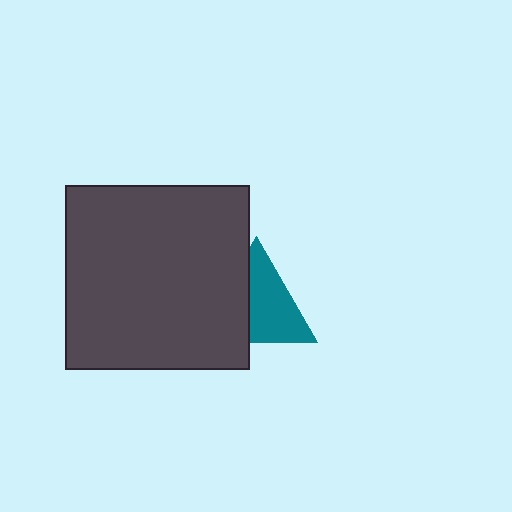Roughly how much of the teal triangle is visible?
About half of it is visible (roughly 60%).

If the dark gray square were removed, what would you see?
You would see the complete teal triangle.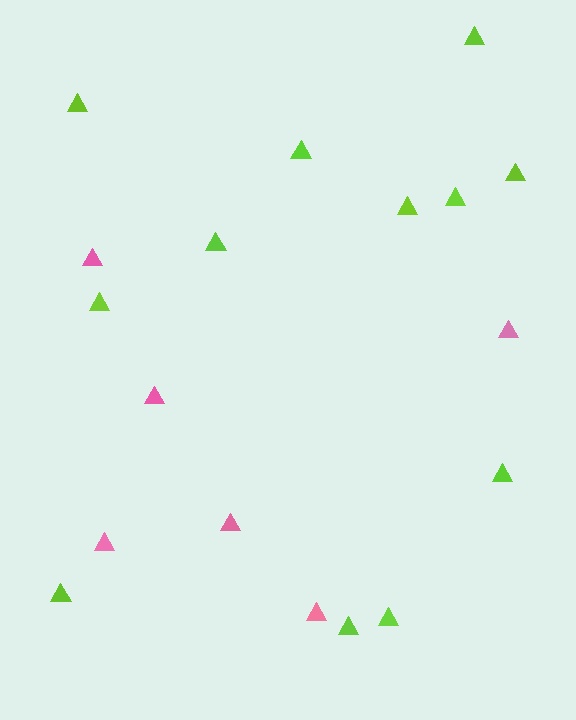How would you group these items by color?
There are 2 groups: one group of lime triangles (12) and one group of pink triangles (6).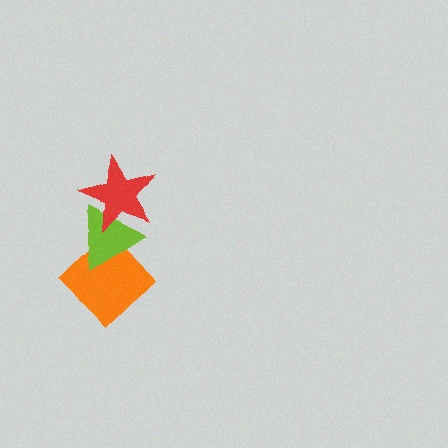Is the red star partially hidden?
No, no other shape covers it.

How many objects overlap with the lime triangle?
2 objects overlap with the lime triangle.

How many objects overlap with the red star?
1 object overlaps with the red star.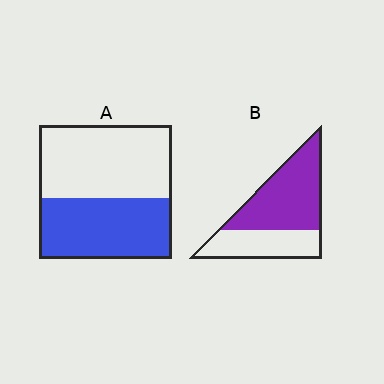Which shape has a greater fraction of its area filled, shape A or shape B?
Shape B.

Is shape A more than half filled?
No.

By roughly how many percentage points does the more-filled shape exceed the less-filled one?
By roughly 15 percentage points (B over A).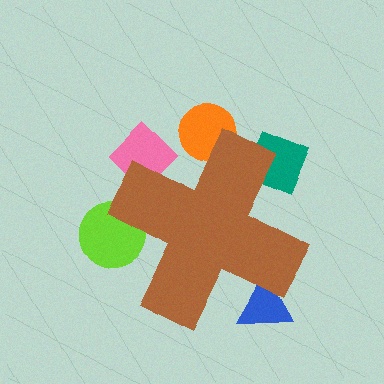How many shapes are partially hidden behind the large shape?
5 shapes are partially hidden.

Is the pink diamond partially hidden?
Yes, the pink diamond is partially hidden behind the brown cross.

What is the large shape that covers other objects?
A brown cross.